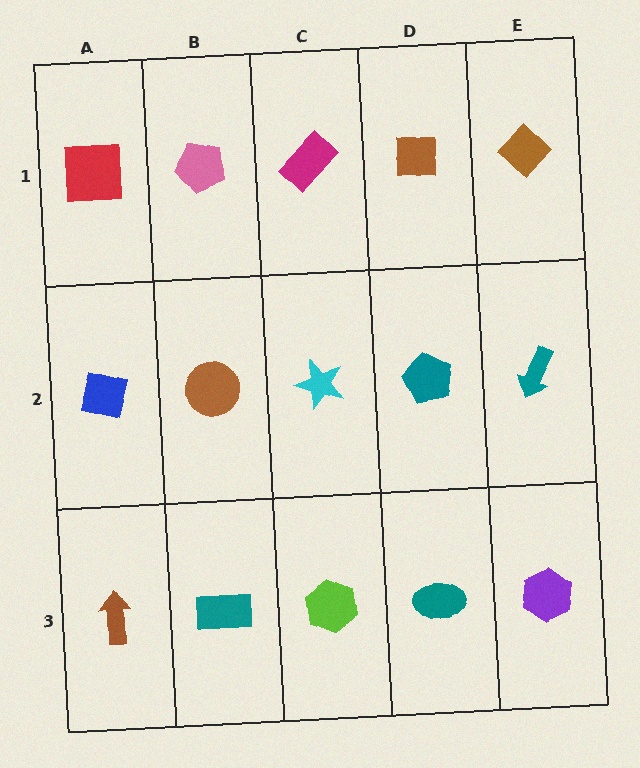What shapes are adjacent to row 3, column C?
A cyan star (row 2, column C), a teal rectangle (row 3, column B), a teal ellipse (row 3, column D).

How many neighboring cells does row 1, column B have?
3.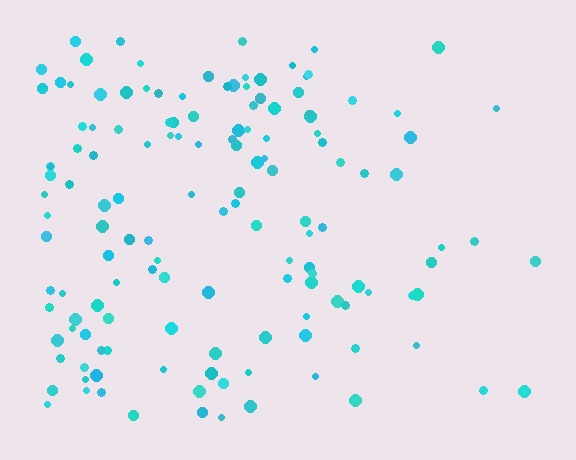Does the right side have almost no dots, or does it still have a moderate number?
Still a moderate number, just noticeably fewer than the left.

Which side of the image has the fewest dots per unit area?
The right.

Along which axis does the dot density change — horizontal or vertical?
Horizontal.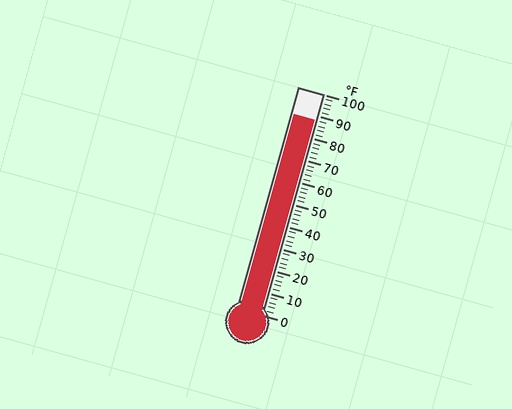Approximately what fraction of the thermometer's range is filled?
The thermometer is filled to approximately 90% of its range.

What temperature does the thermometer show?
The thermometer shows approximately 88°F.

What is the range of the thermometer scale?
The thermometer scale ranges from 0°F to 100°F.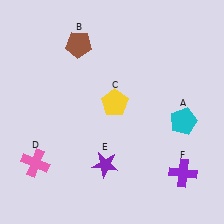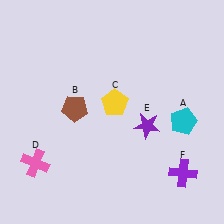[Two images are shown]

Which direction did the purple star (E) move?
The purple star (E) moved right.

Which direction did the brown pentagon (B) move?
The brown pentagon (B) moved down.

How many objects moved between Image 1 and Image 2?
2 objects moved between the two images.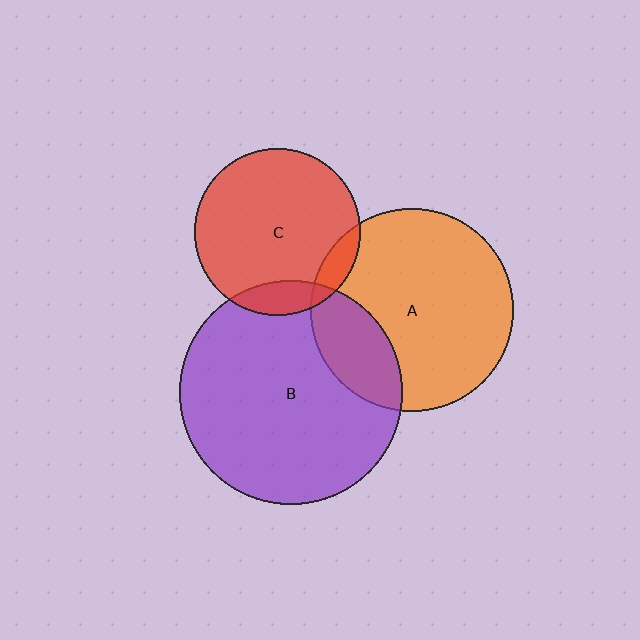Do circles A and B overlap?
Yes.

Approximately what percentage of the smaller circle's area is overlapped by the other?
Approximately 20%.